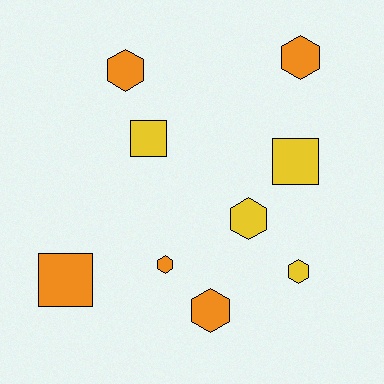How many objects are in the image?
There are 9 objects.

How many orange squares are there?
There is 1 orange square.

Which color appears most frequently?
Orange, with 5 objects.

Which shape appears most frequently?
Hexagon, with 6 objects.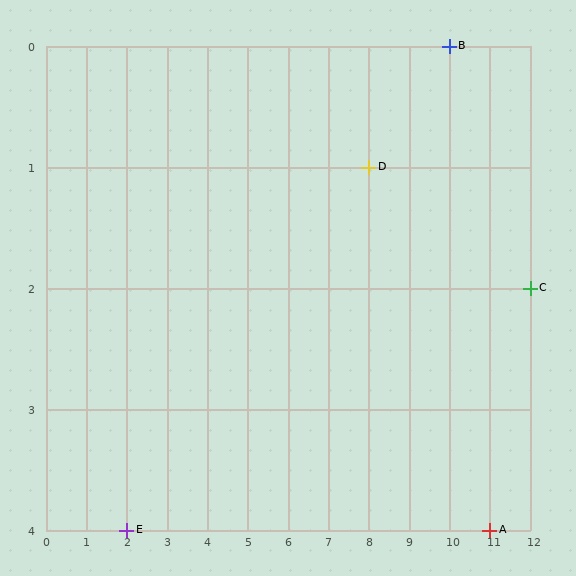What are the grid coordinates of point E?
Point E is at grid coordinates (2, 4).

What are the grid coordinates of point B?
Point B is at grid coordinates (10, 0).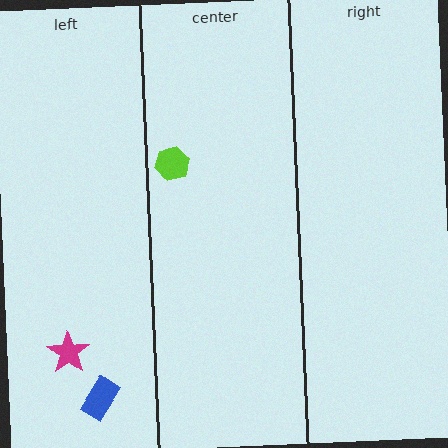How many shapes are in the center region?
1.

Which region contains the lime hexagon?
The center region.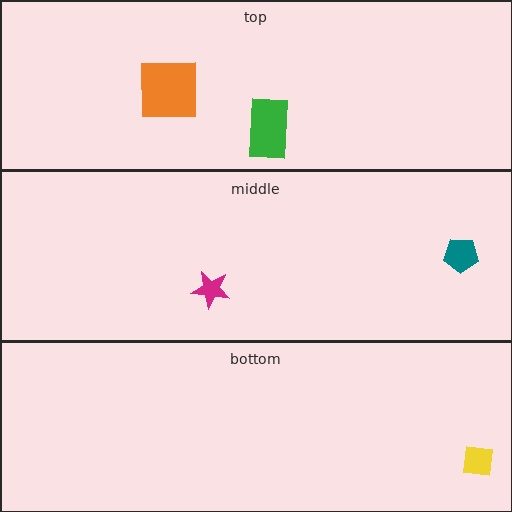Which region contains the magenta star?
The middle region.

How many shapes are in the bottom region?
1.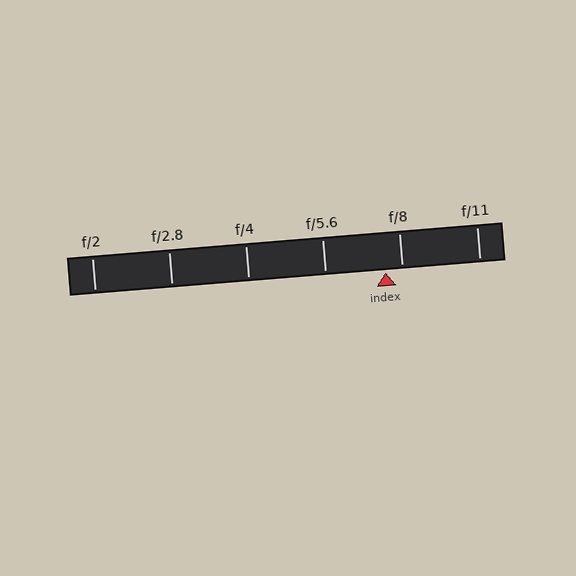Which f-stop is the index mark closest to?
The index mark is closest to f/8.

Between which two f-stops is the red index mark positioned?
The index mark is between f/5.6 and f/8.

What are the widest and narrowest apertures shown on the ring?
The widest aperture shown is f/2 and the narrowest is f/11.